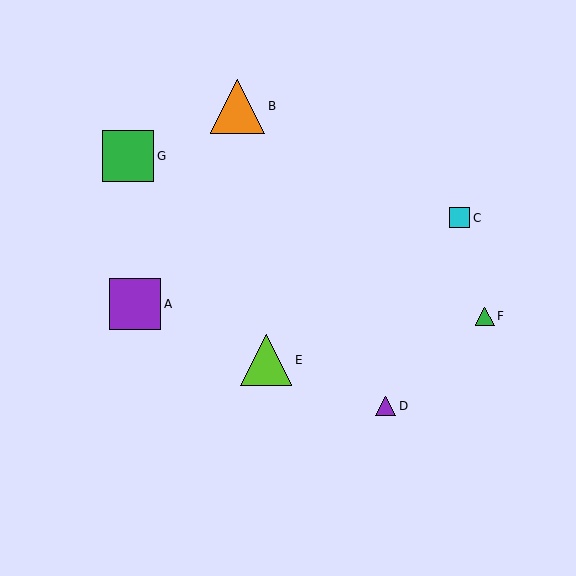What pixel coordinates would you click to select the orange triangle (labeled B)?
Click at (238, 106) to select the orange triangle B.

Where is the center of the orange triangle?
The center of the orange triangle is at (238, 106).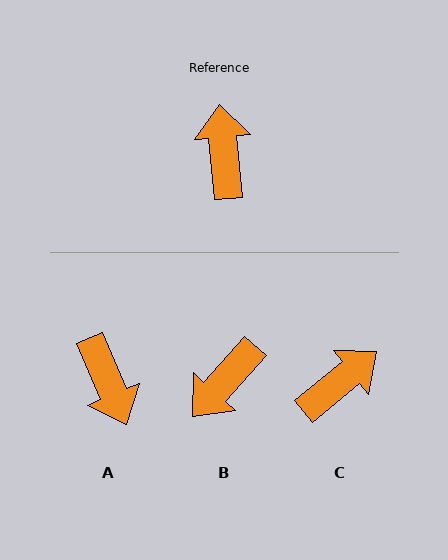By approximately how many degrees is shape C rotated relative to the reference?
Approximately 56 degrees clockwise.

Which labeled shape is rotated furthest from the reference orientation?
A, about 162 degrees away.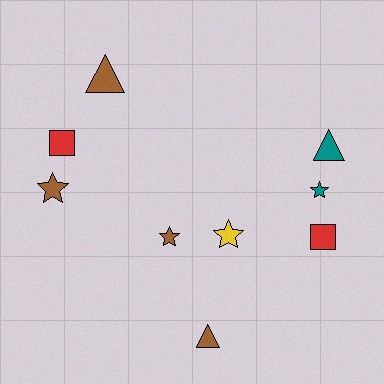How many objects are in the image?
There are 9 objects.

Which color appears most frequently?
Brown, with 4 objects.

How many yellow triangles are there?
There are no yellow triangles.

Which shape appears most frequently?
Star, with 4 objects.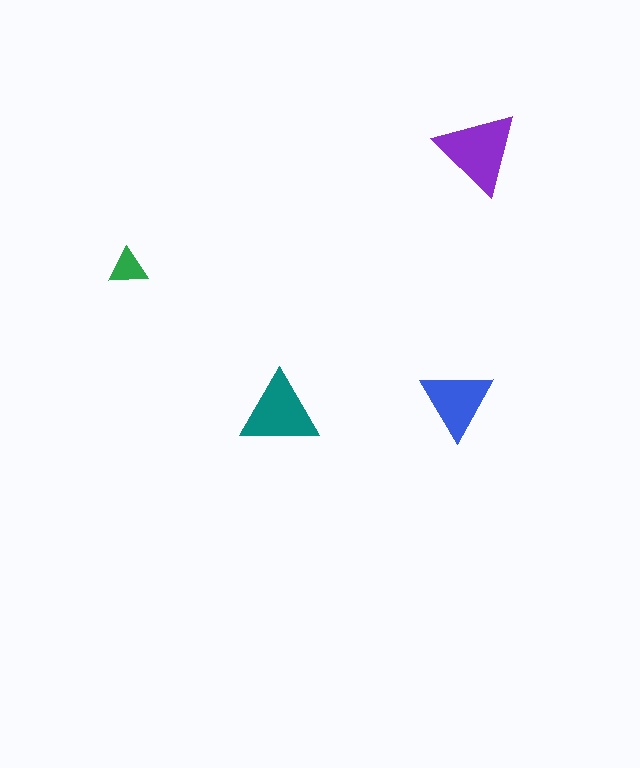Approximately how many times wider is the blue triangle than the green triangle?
About 2 times wider.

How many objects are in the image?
There are 4 objects in the image.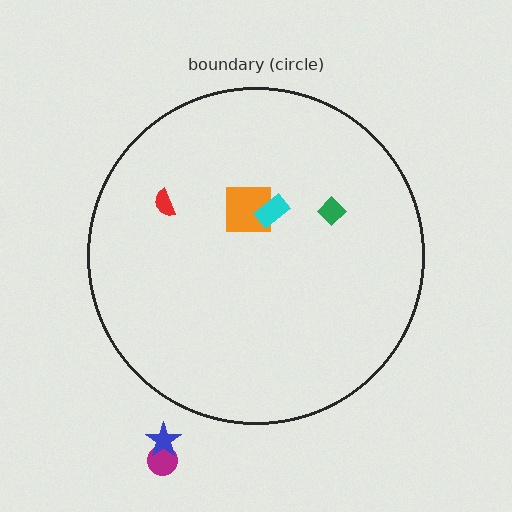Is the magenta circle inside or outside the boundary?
Outside.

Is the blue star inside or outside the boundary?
Outside.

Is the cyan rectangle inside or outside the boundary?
Inside.